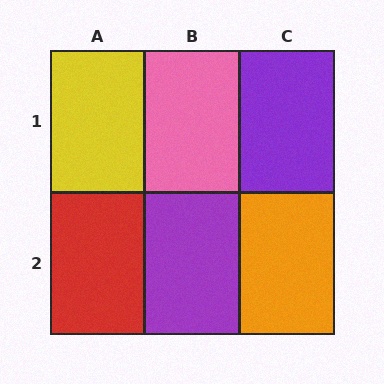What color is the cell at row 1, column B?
Pink.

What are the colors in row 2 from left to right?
Red, purple, orange.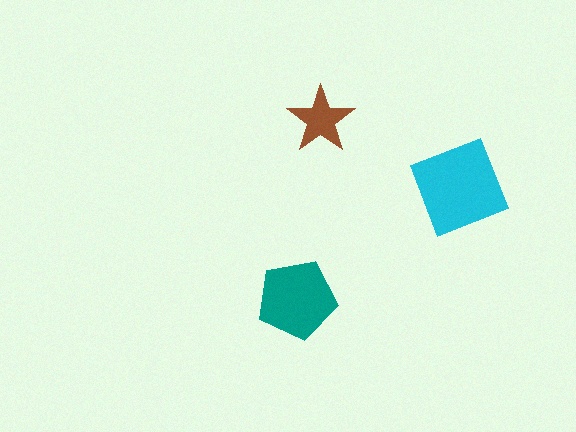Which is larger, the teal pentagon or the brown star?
The teal pentagon.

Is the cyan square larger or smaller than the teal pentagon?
Larger.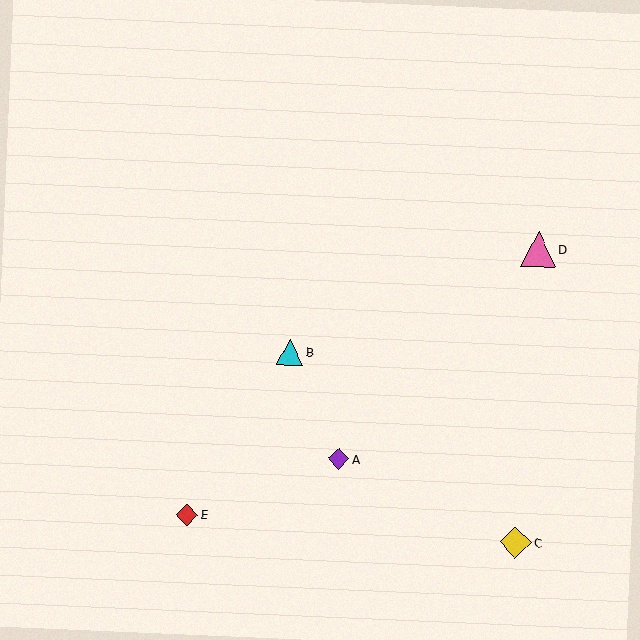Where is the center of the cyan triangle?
The center of the cyan triangle is at (290, 352).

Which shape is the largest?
The pink triangle (labeled D) is the largest.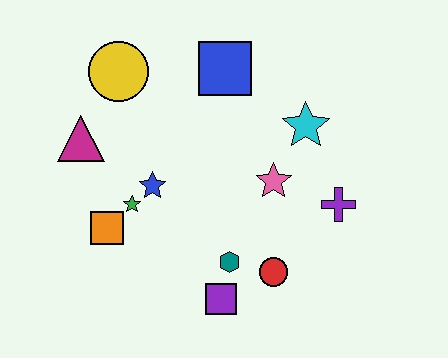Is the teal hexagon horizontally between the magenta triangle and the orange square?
No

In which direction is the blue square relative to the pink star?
The blue square is above the pink star.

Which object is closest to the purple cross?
The pink star is closest to the purple cross.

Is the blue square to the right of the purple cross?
No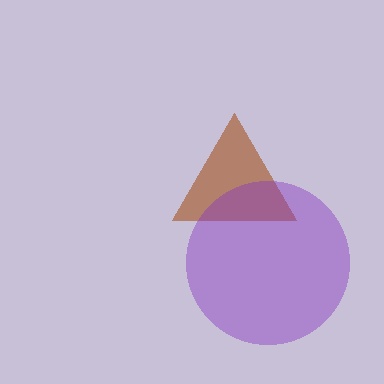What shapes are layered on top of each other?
The layered shapes are: a brown triangle, a purple circle.